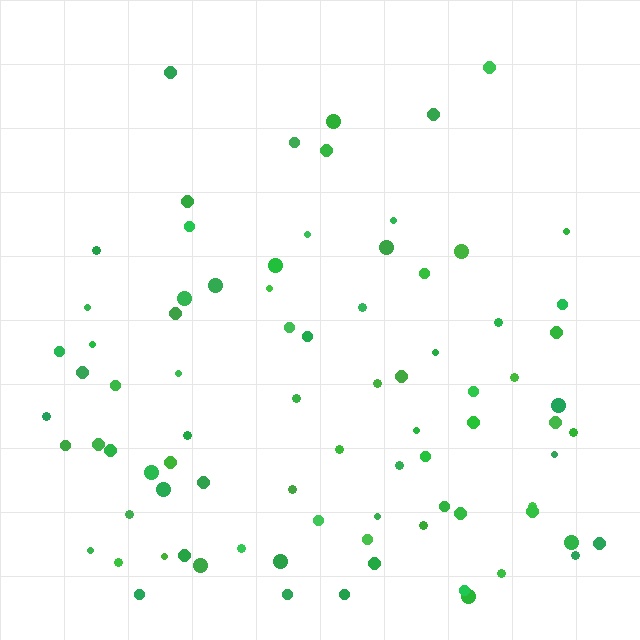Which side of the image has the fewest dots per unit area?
The top.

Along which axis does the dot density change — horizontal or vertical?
Vertical.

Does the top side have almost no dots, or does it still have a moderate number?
Still a moderate number, just noticeably fewer than the bottom.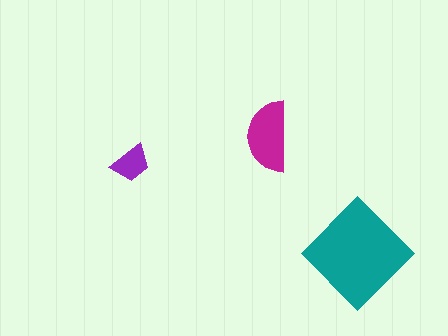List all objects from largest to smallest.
The teal diamond, the magenta semicircle, the purple trapezoid.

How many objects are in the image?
There are 3 objects in the image.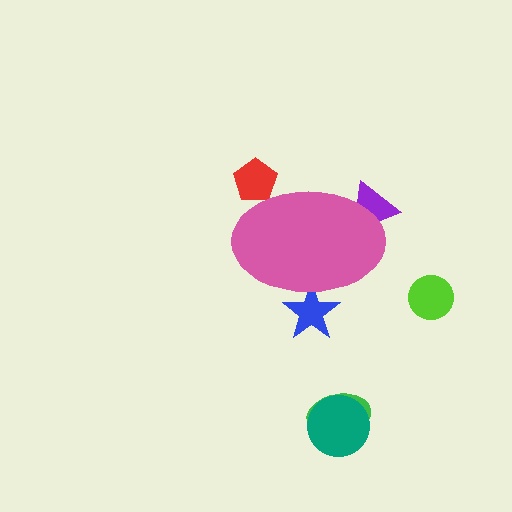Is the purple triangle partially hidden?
Yes, the purple triangle is partially hidden behind the pink ellipse.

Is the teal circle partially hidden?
No, the teal circle is fully visible.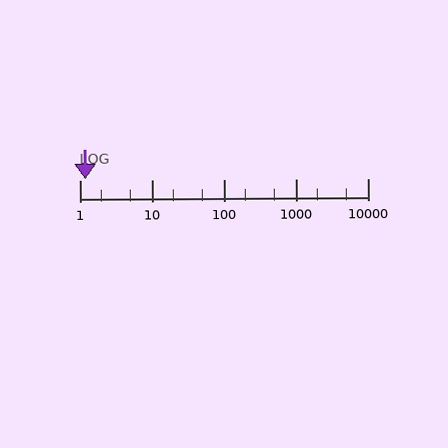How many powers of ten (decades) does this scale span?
The scale spans 4 decades, from 1 to 10000.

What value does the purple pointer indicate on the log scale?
The pointer indicates approximately 1.2.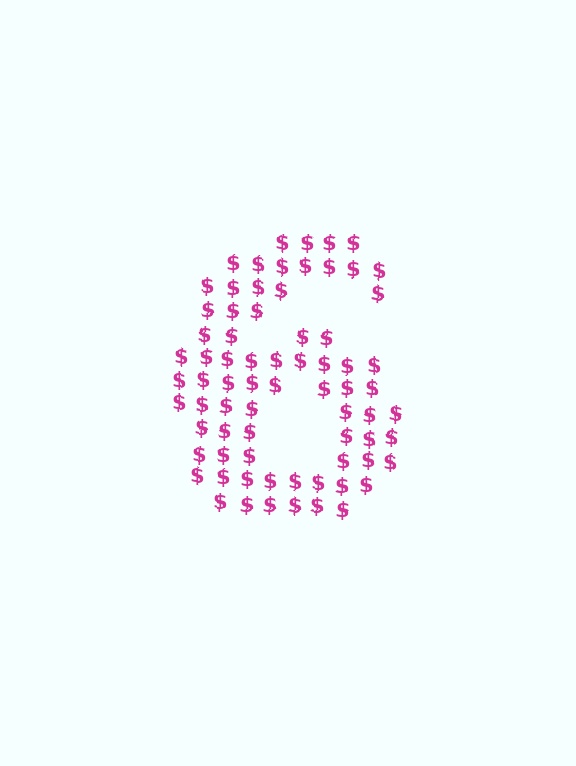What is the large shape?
The large shape is the digit 6.